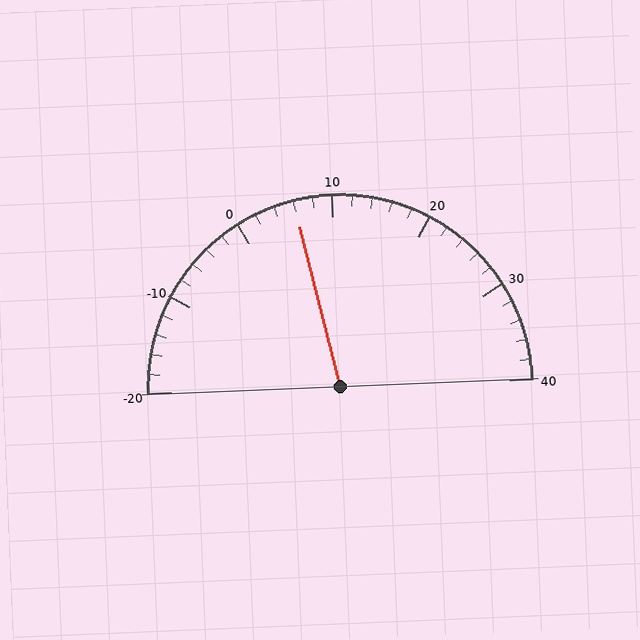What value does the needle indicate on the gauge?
The needle indicates approximately 6.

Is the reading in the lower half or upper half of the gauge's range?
The reading is in the lower half of the range (-20 to 40).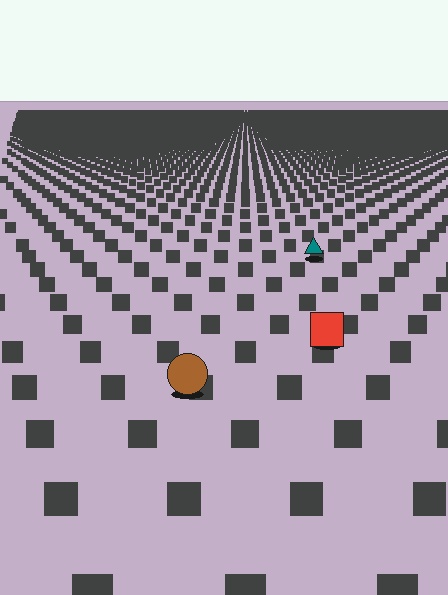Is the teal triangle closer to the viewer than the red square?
No. The red square is closer — you can tell from the texture gradient: the ground texture is coarser near it.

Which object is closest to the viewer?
The brown circle is closest. The texture marks near it are larger and more spread out.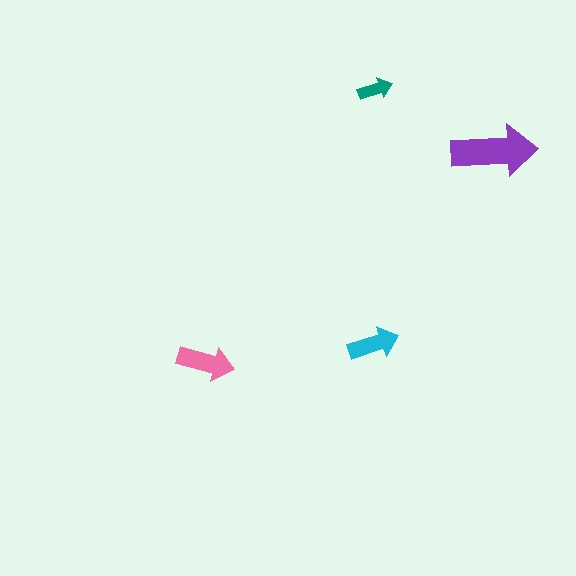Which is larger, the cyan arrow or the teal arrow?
The cyan one.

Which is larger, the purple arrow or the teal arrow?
The purple one.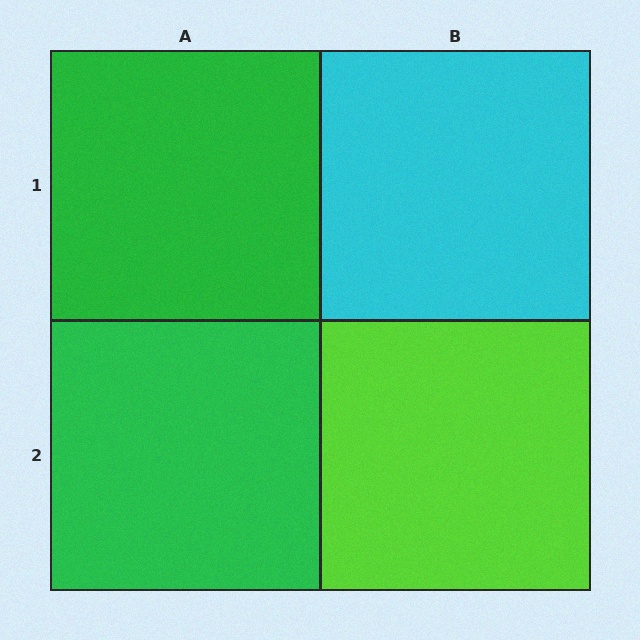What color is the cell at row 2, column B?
Lime.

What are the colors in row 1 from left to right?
Green, cyan.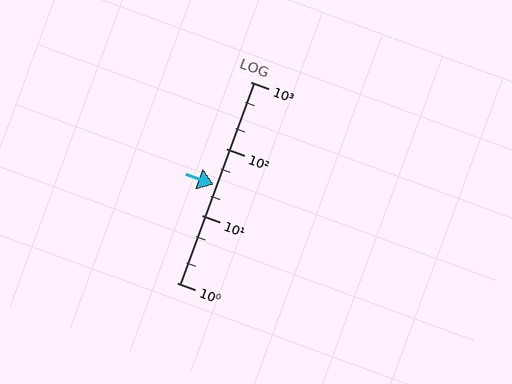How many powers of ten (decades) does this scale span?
The scale spans 3 decades, from 1 to 1000.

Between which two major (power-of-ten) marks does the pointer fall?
The pointer is between 10 and 100.